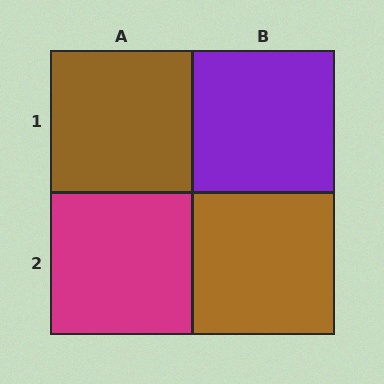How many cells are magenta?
1 cell is magenta.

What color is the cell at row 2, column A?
Magenta.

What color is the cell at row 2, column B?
Brown.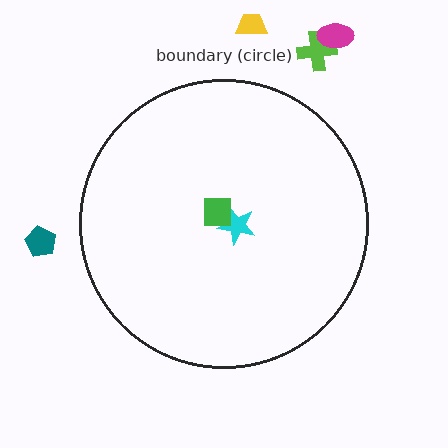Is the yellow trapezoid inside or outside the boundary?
Outside.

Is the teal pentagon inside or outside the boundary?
Outside.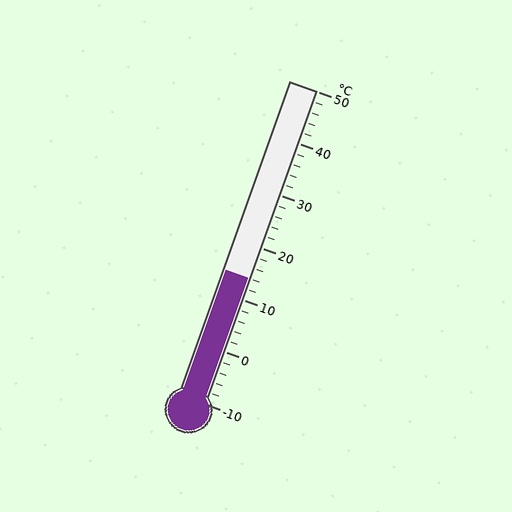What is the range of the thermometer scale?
The thermometer scale ranges from -10°C to 50°C.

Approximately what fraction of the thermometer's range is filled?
The thermometer is filled to approximately 40% of its range.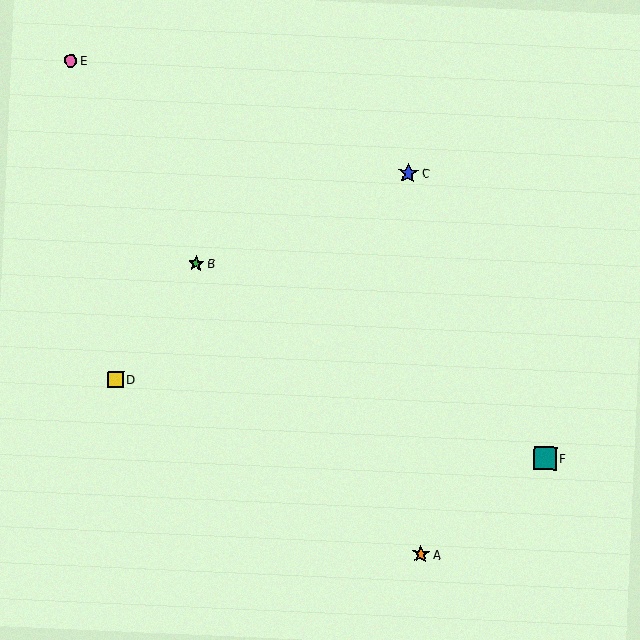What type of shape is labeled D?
Shape D is a yellow square.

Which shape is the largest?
The teal square (labeled F) is the largest.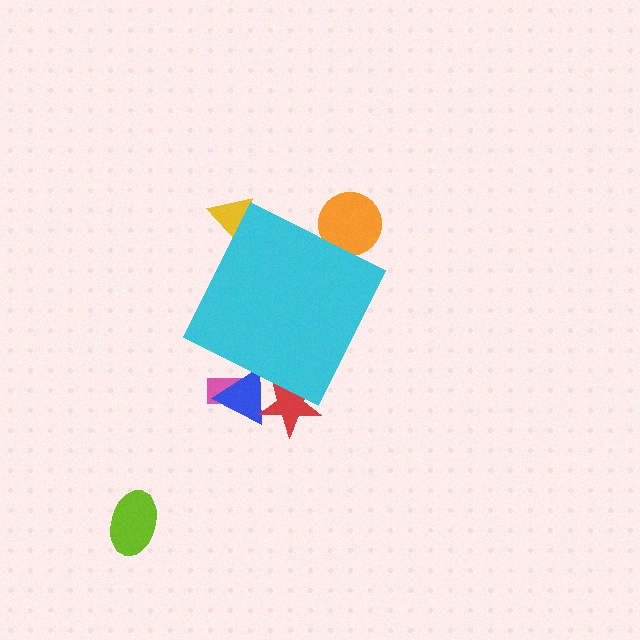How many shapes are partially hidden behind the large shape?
5 shapes are partially hidden.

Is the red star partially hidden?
Yes, the red star is partially hidden behind the cyan diamond.